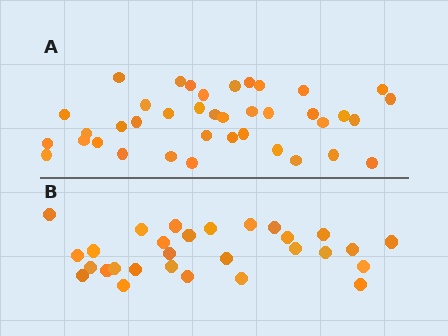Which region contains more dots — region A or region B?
Region A (the top region) has more dots.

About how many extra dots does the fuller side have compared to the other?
Region A has roughly 10 or so more dots than region B.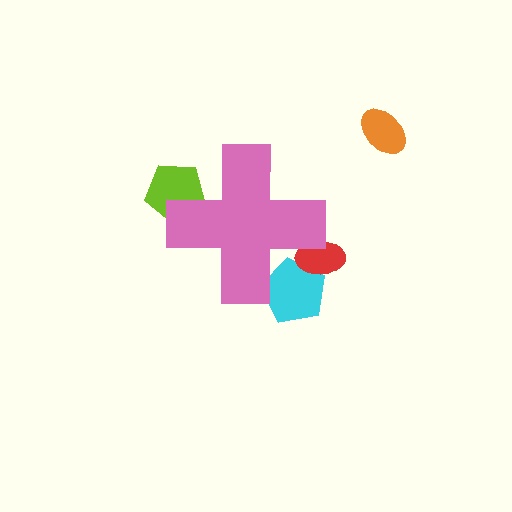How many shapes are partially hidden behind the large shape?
3 shapes are partially hidden.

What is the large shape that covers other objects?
A pink cross.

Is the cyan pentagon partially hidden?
Yes, the cyan pentagon is partially hidden behind the pink cross.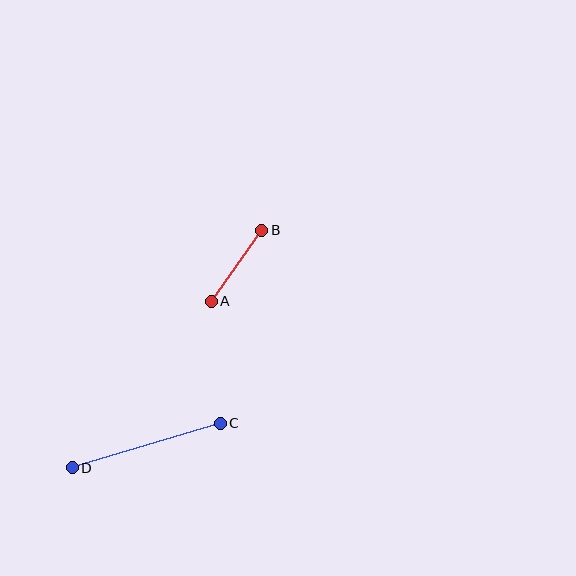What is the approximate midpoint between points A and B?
The midpoint is at approximately (237, 266) pixels.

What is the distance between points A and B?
The distance is approximately 87 pixels.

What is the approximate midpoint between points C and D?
The midpoint is at approximately (146, 446) pixels.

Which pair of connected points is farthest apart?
Points C and D are farthest apart.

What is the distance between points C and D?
The distance is approximately 154 pixels.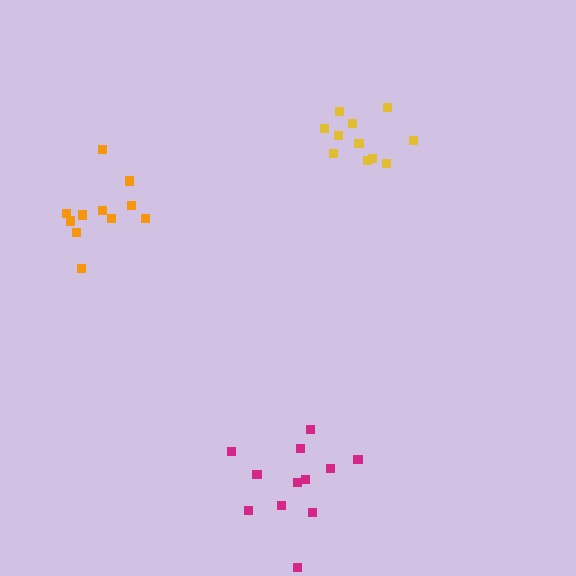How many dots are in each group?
Group 1: 11 dots, Group 2: 12 dots, Group 3: 11 dots (34 total).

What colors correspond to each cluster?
The clusters are colored: yellow, magenta, orange.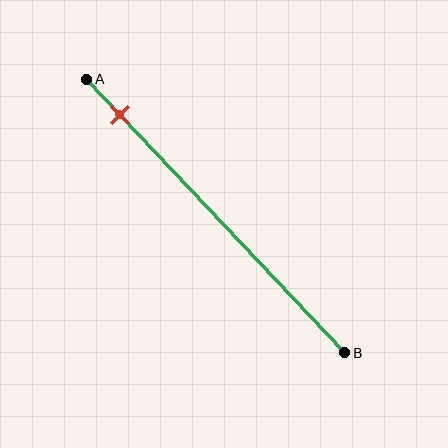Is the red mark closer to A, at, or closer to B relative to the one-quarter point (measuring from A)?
The red mark is closer to point A than the one-quarter point of segment AB.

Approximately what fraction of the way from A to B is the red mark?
The red mark is approximately 15% of the way from A to B.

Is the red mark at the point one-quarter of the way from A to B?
No, the mark is at about 15% from A, not at the 25% one-quarter point.